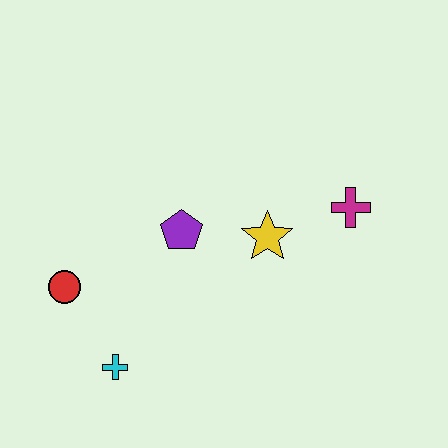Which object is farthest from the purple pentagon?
The magenta cross is farthest from the purple pentagon.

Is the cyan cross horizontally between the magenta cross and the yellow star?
No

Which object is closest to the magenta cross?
The yellow star is closest to the magenta cross.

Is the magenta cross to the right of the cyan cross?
Yes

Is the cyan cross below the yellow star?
Yes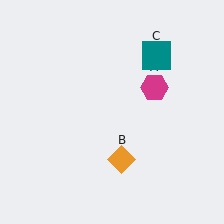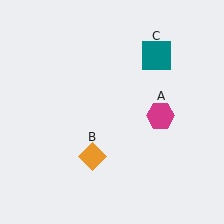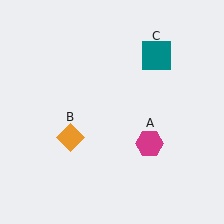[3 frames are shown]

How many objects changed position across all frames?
2 objects changed position: magenta hexagon (object A), orange diamond (object B).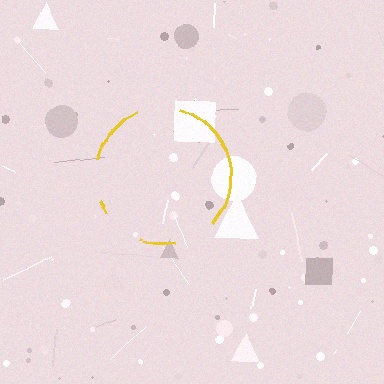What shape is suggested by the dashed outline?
The dashed outline suggests a circle.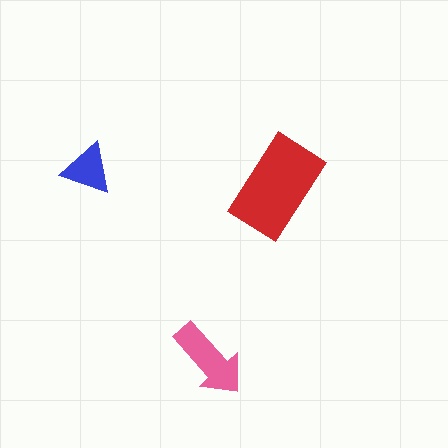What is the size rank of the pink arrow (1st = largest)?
2nd.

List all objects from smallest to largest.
The blue triangle, the pink arrow, the red rectangle.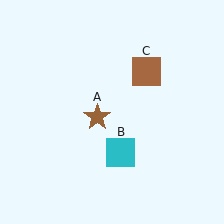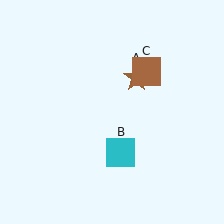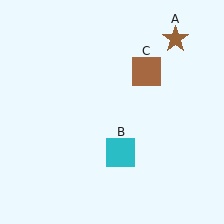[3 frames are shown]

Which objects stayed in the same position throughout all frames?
Cyan square (object B) and brown square (object C) remained stationary.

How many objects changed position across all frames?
1 object changed position: brown star (object A).